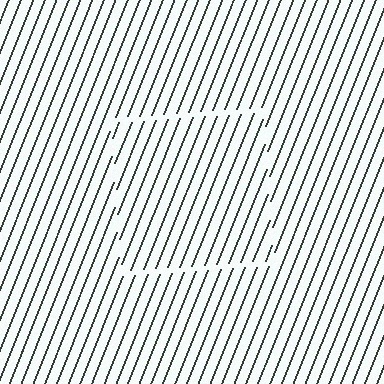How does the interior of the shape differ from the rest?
The interior of the shape contains the same grating, shifted by half a period — the contour is defined by the phase discontinuity where line-ends from the inner and outer gratings abut.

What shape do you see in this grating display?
An illusory square. The interior of the shape contains the same grating, shifted by half a period — the contour is defined by the phase discontinuity where line-ends from the inner and outer gratings abut.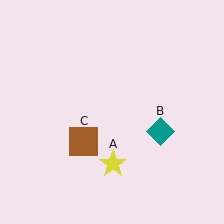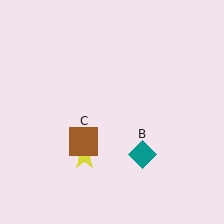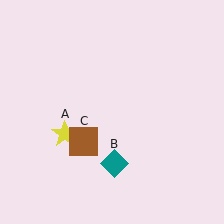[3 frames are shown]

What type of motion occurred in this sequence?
The yellow star (object A), teal diamond (object B) rotated clockwise around the center of the scene.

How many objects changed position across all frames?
2 objects changed position: yellow star (object A), teal diamond (object B).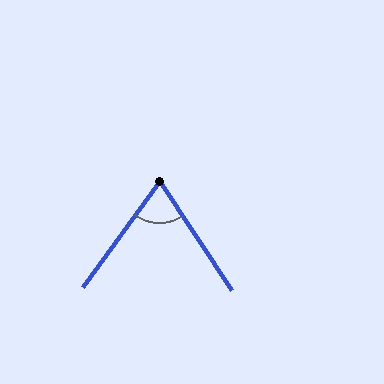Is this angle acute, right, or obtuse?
It is acute.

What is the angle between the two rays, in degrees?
Approximately 70 degrees.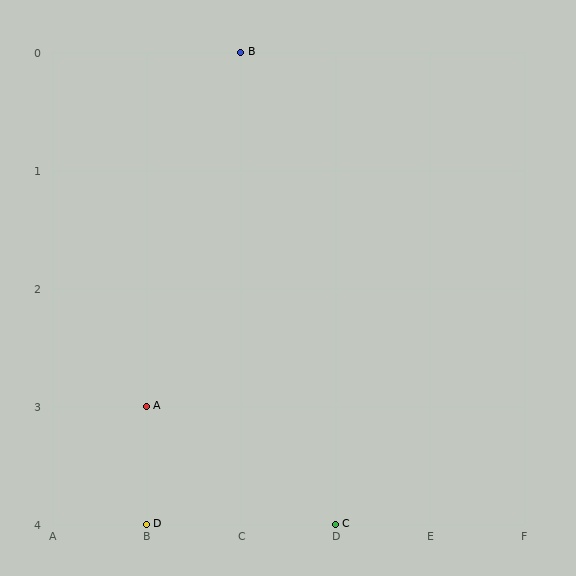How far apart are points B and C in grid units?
Points B and C are 1 column and 4 rows apart (about 4.1 grid units diagonally).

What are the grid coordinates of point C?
Point C is at grid coordinates (D, 4).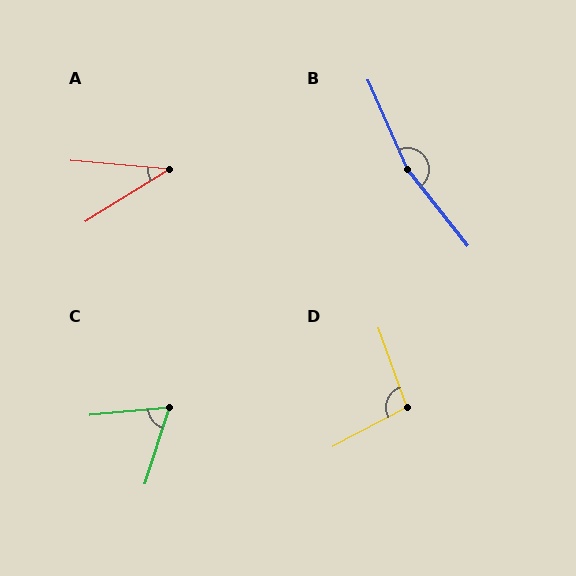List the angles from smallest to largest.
A (37°), C (67°), D (98°), B (165°).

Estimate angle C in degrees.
Approximately 67 degrees.